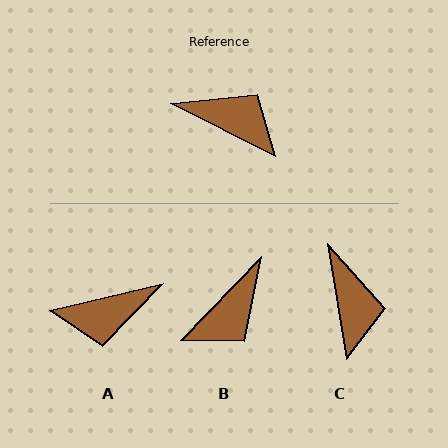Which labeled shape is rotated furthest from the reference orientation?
A, about 140 degrees away.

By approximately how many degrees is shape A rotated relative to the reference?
Approximately 140 degrees clockwise.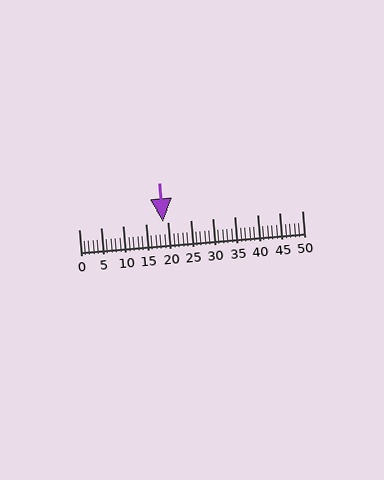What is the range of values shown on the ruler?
The ruler shows values from 0 to 50.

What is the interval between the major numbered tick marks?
The major tick marks are spaced 5 units apart.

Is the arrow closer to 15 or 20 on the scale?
The arrow is closer to 20.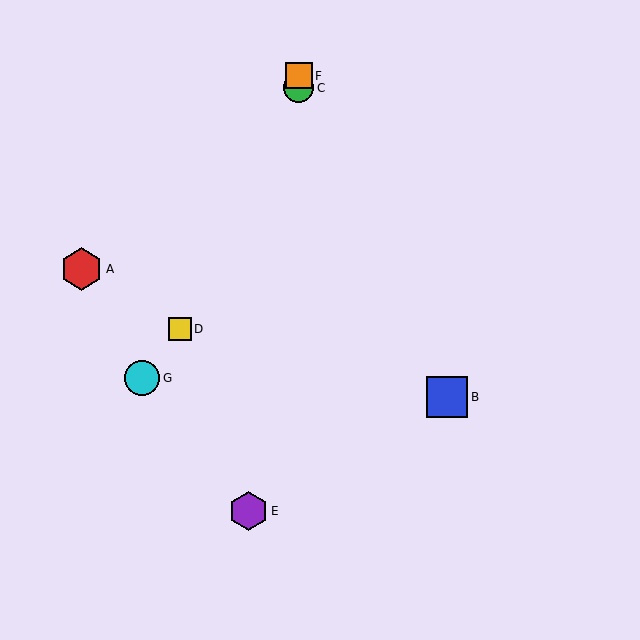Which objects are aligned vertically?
Objects C, F are aligned vertically.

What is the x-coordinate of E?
Object E is at x≈248.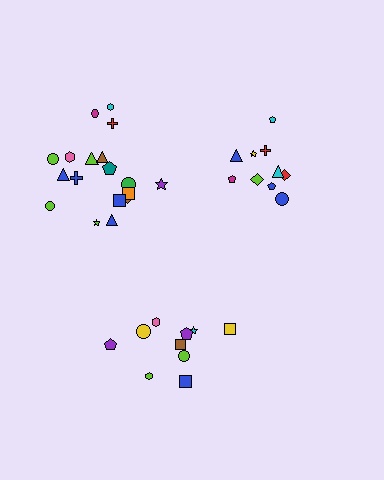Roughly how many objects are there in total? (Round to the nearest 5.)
Roughly 40 objects in total.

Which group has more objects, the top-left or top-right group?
The top-left group.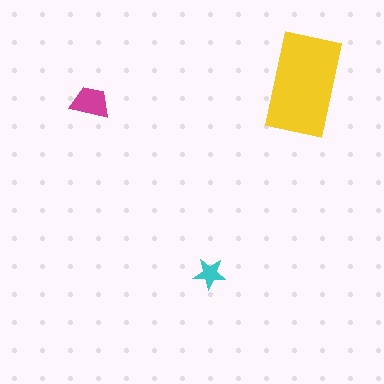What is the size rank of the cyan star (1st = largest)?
3rd.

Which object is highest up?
The yellow rectangle is topmost.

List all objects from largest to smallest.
The yellow rectangle, the magenta trapezoid, the cyan star.